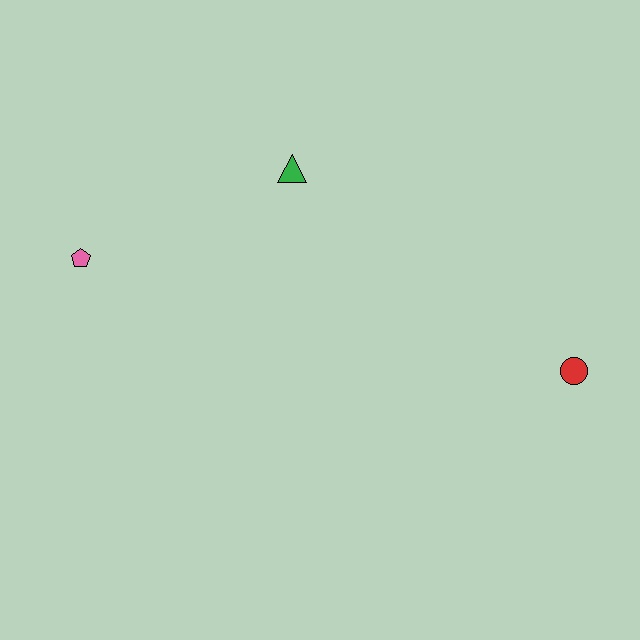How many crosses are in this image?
There are no crosses.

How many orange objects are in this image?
There are no orange objects.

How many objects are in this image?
There are 3 objects.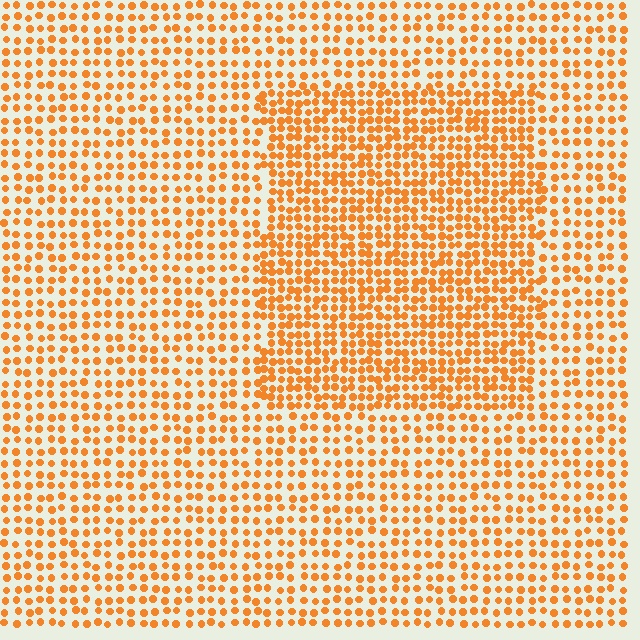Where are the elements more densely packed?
The elements are more densely packed inside the rectangle boundary.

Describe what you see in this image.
The image contains small orange elements arranged at two different densities. A rectangle-shaped region is visible where the elements are more densely packed than the surrounding area.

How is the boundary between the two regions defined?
The boundary is defined by a change in element density (approximately 1.6x ratio). All elements are the same color, size, and shape.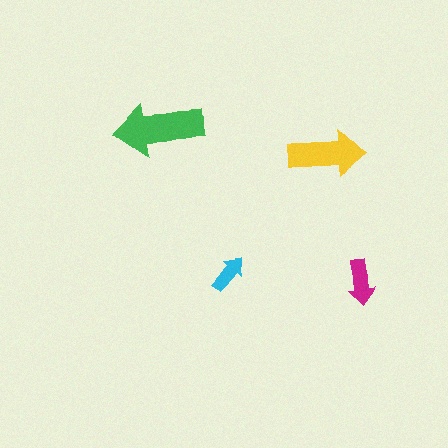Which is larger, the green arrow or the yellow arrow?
The green one.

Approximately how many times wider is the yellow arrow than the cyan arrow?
About 2 times wider.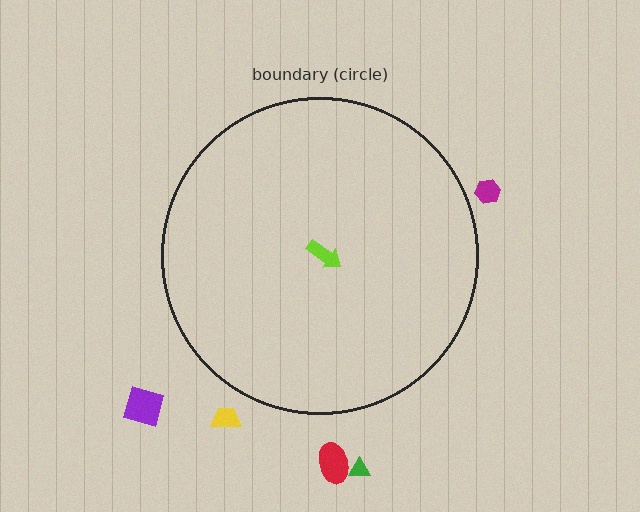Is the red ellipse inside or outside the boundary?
Outside.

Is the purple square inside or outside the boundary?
Outside.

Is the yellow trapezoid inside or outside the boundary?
Outside.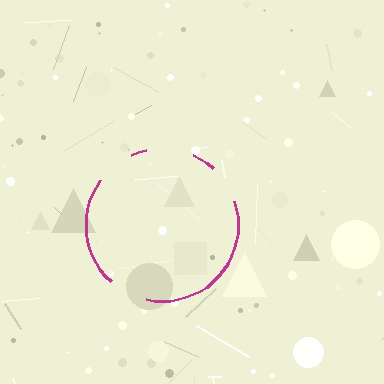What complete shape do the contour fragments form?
The contour fragments form a circle.